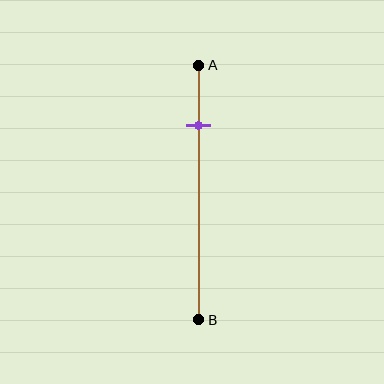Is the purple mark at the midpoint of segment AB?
No, the mark is at about 25% from A, not at the 50% midpoint.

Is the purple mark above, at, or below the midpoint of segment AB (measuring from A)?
The purple mark is above the midpoint of segment AB.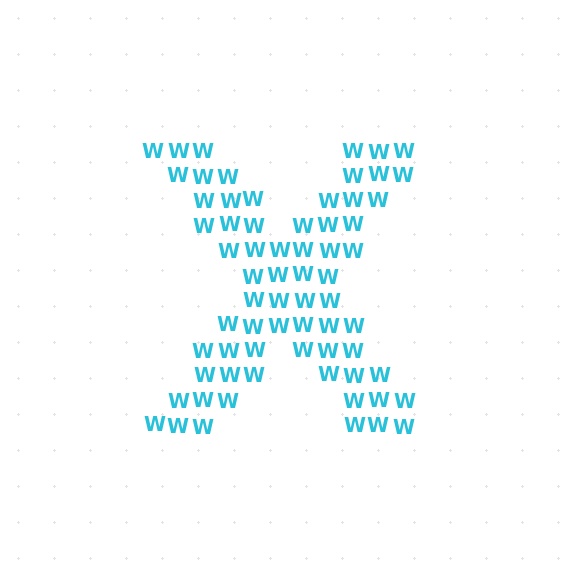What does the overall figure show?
The overall figure shows the letter X.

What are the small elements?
The small elements are letter W's.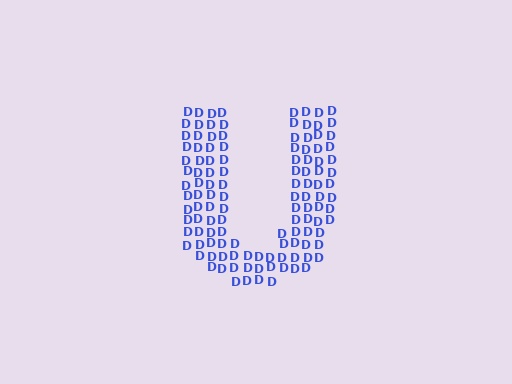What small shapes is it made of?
It is made of small letter D's.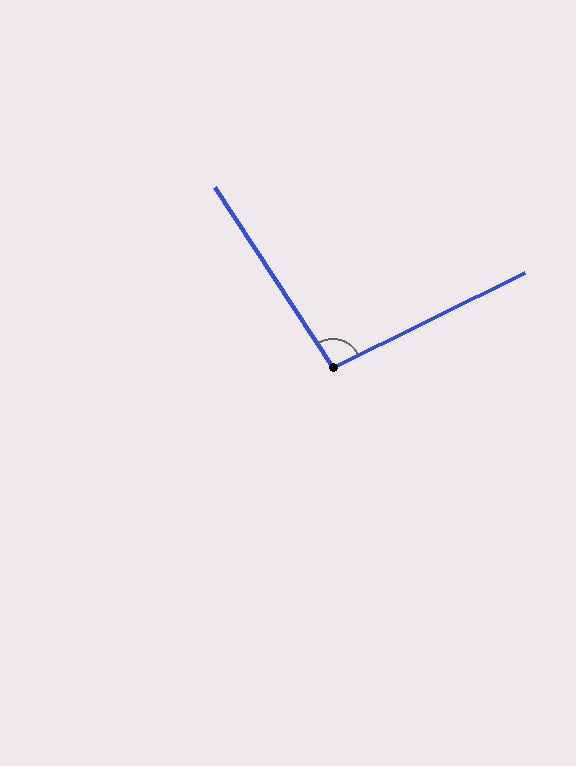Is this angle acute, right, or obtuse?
It is obtuse.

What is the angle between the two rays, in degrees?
Approximately 97 degrees.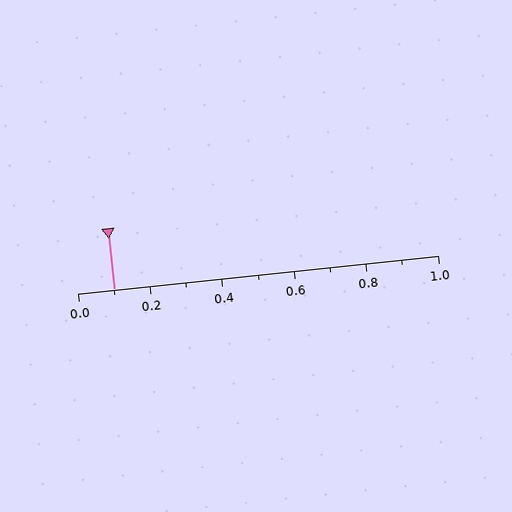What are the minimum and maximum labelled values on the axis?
The axis runs from 0.0 to 1.0.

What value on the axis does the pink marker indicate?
The marker indicates approximately 0.1.